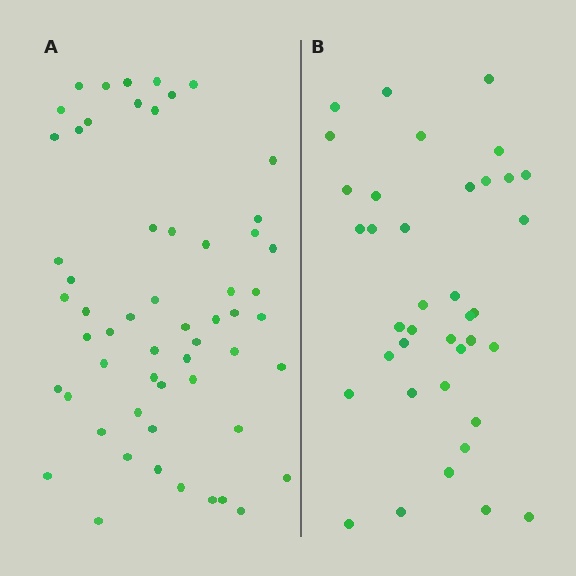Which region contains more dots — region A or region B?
Region A (the left region) has more dots.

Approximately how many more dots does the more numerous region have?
Region A has approximately 20 more dots than region B.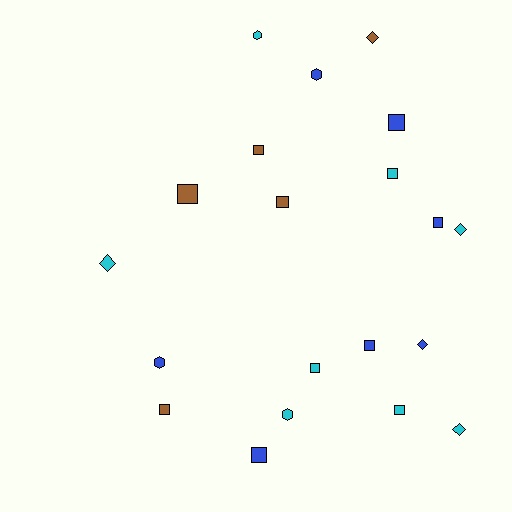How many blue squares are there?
There are 4 blue squares.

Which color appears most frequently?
Cyan, with 8 objects.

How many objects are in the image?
There are 20 objects.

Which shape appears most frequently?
Square, with 11 objects.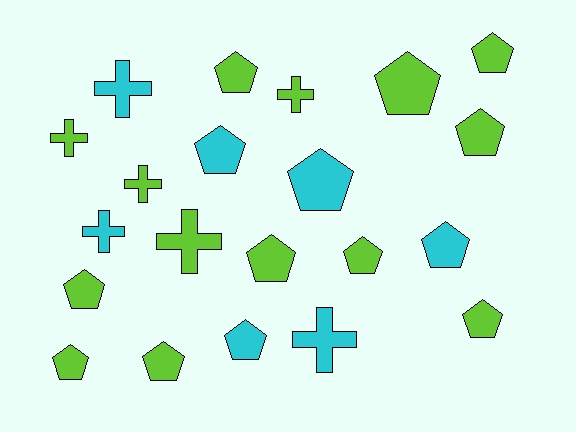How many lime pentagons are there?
There are 10 lime pentagons.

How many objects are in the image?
There are 21 objects.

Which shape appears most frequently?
Pentagon, with 14 objects.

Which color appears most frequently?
Lime, with 14 objects.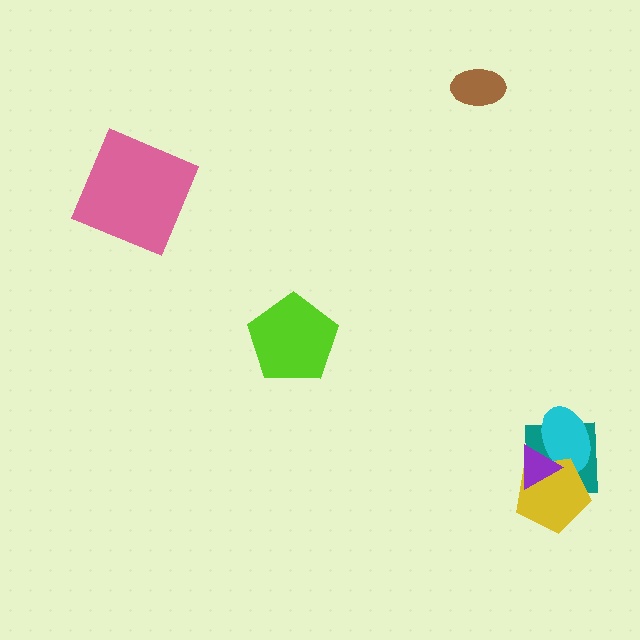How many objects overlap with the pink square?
0 objects overlap with the pink square.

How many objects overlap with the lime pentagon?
0 objects overlap with the lime pentagon.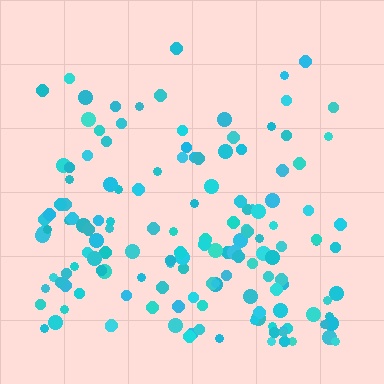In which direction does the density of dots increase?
From top to bottom, with the bottom side densest.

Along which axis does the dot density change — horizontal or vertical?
Vertical.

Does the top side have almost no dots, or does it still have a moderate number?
Still a moderate number, just noticeably fewer than the bottom.